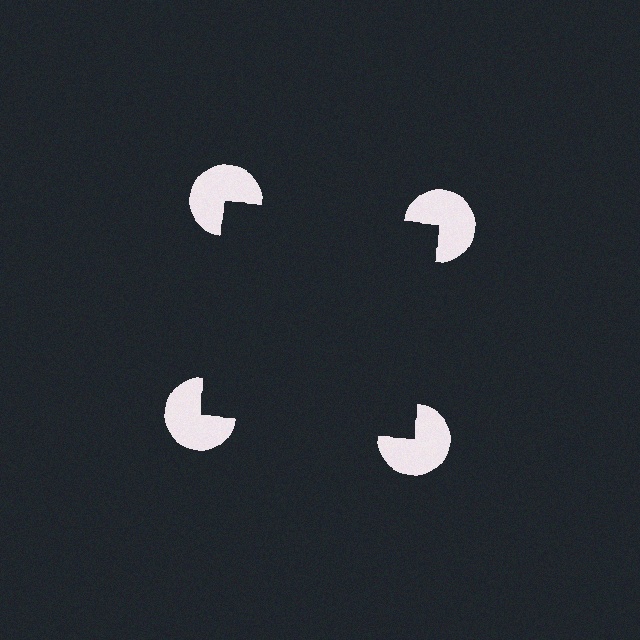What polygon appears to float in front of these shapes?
An illusory square — its edges are inferred from the aligned wedge cuts in the pac-man discs, not physically drawn.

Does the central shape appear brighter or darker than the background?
It typically appears slightly darker than the background, even though no actual brightness change is drawn.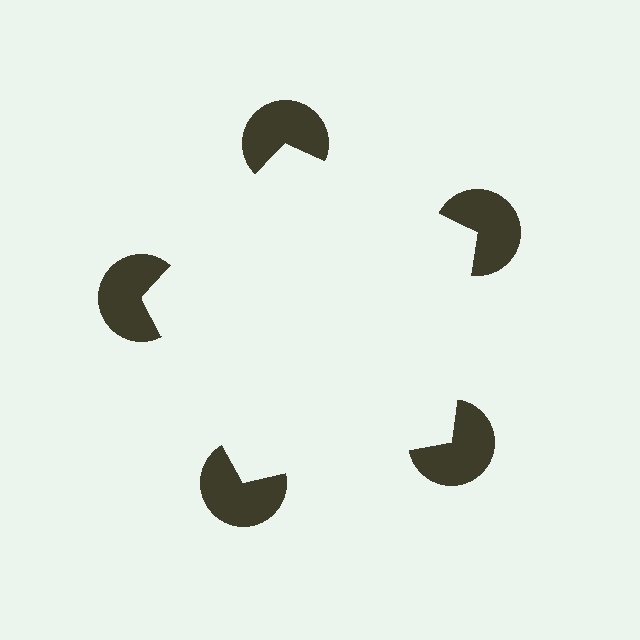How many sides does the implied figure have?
5 sides.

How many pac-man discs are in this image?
There are 5 — one at each vertex of the illusory pentagon.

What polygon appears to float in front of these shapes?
An illusory pentagon — its edges are inferred from the aligned wedge cuts in the pac-man discs, not physically drawn.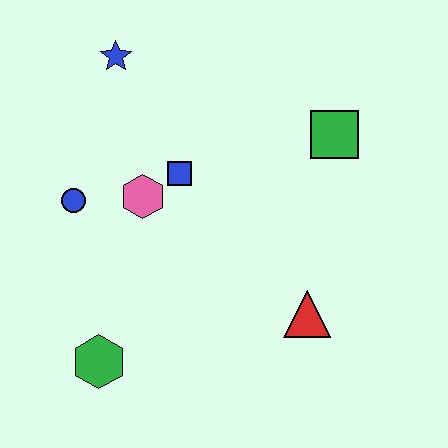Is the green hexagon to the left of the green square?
Yes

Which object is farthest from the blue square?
The green hexagon is farthest from the blue square.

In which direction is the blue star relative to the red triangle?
The blue star is above the red triangle.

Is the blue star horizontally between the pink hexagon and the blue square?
No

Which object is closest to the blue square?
The pink hexagon is closest to the blue square.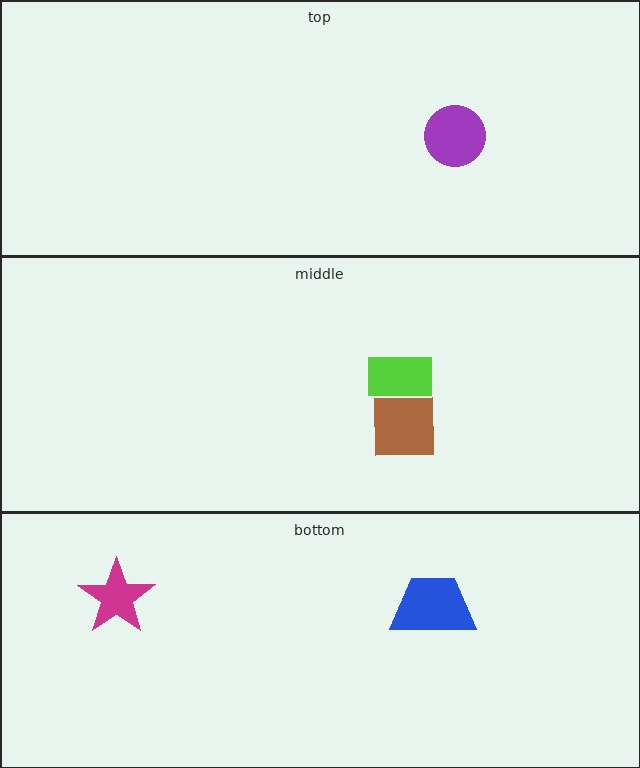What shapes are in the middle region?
The brown square, the lime rectangle.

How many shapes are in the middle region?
2.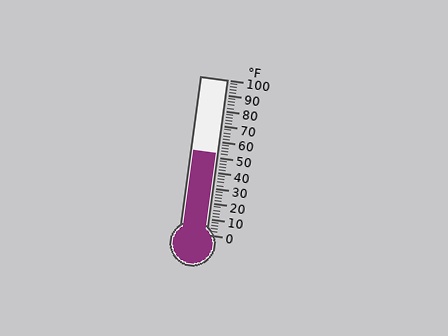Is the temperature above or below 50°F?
The temperature is above 50°F.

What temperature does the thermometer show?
The thermometer shows approximately 52°F.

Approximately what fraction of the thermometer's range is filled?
The thermometer is filled to approximately 50% of its range.